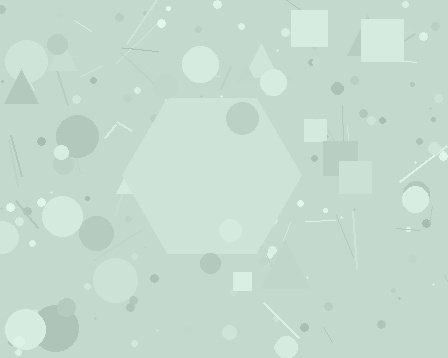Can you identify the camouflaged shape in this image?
The camouflaged shape is a hexagon.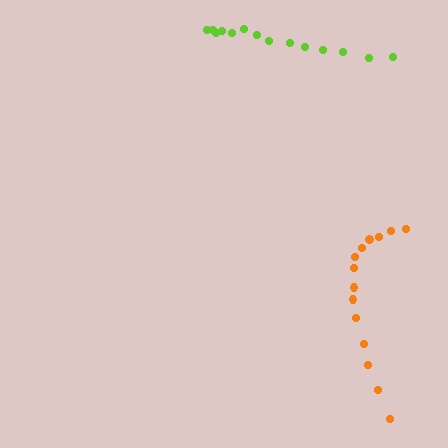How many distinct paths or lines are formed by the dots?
There are 2 distinct paths.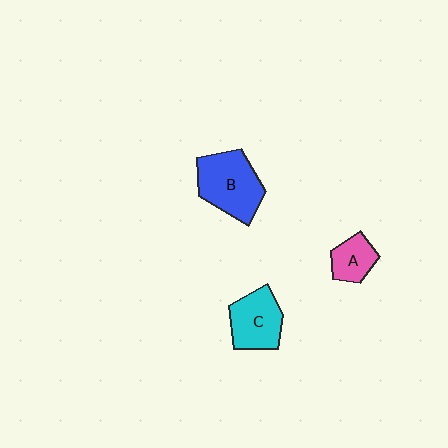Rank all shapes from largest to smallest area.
From largest to smallest: B (blue), C (cyan), A (pink).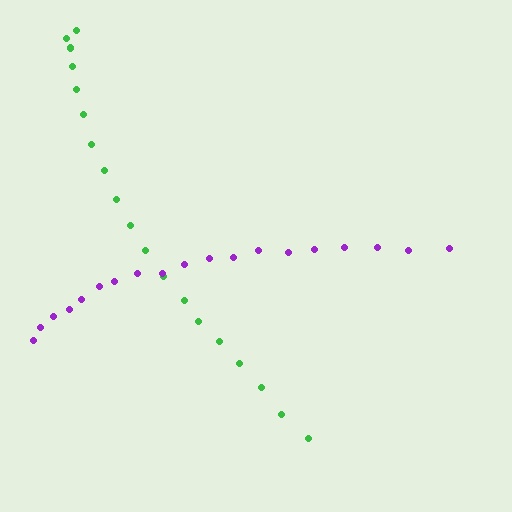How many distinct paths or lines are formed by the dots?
There are 2 distinct paths.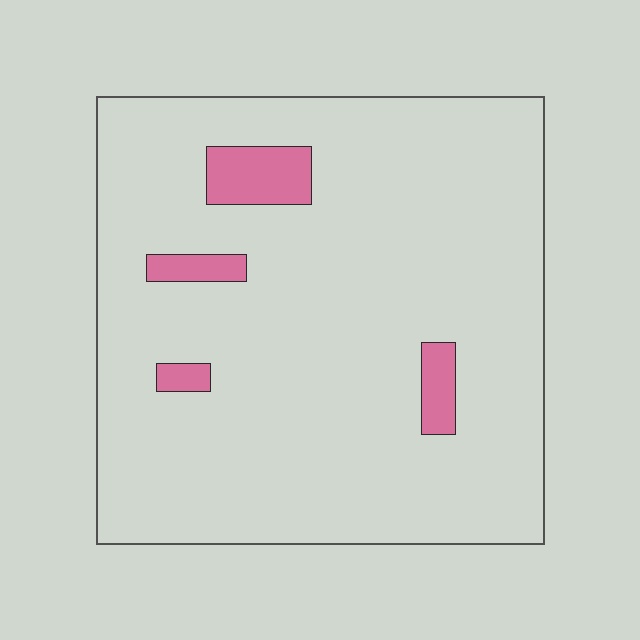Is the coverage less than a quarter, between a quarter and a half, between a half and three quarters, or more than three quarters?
Less than a quarter.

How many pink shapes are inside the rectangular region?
4.